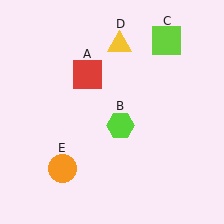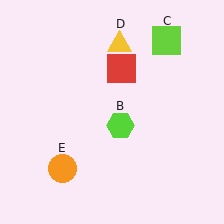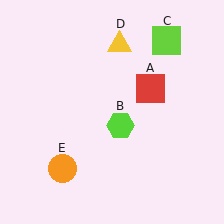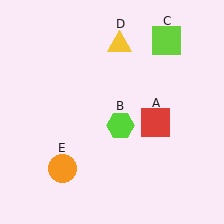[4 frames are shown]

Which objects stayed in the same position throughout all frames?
Lime hexagon (object B) and lime square (object C) and yellow triangle (object D) and orange circle (object E) remained stationary.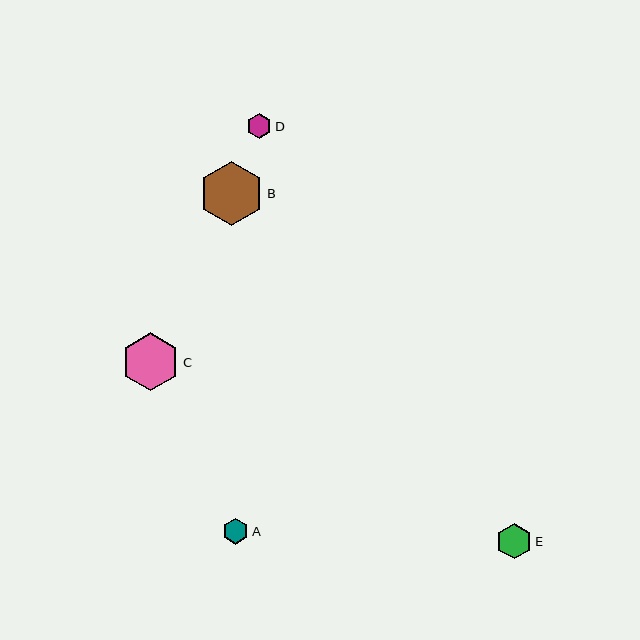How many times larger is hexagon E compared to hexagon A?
Hexagon E is approximately 1.4 times the size of hexagon A.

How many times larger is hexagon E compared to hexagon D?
Hexagon E is approximately 1.4 times the size of hexagon D.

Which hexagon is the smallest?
Hexagon D is the smallest with a size of approximately 25 pixels.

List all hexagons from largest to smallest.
From largest to smallest: B, C, E, A, D.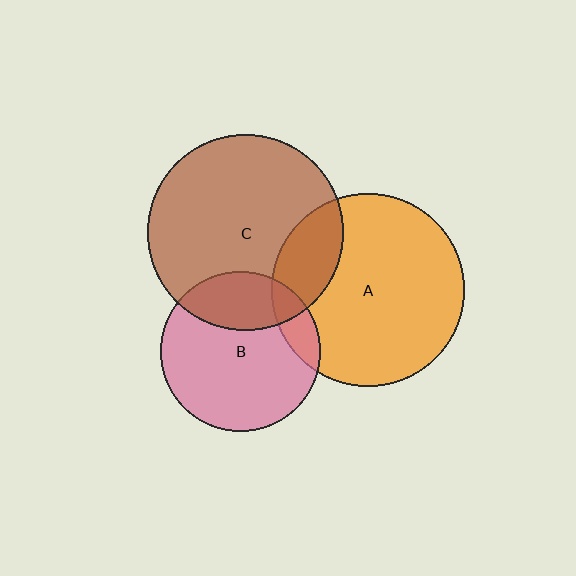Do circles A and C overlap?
Yes.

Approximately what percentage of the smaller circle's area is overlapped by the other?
Approximately 20%.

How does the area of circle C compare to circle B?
Approximately 1.5 times.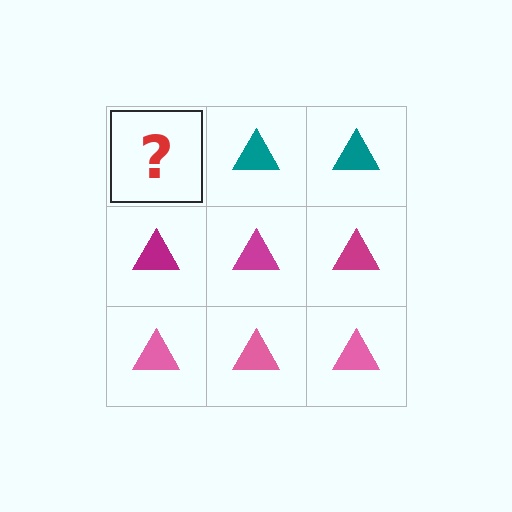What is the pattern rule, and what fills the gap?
The rule is that each row has a consistent color. The gap should be filled with a teal triangle.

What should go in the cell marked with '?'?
The missing cell should contain a teal triangle.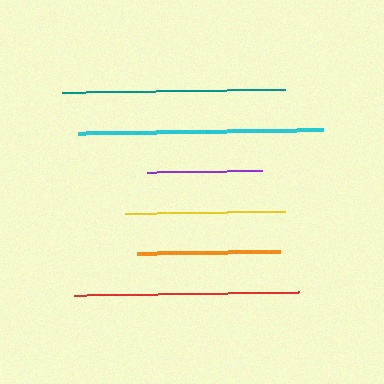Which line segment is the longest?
The cyan line is the longest at approximately 246 pixels.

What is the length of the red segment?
The red segment is approximately 226 pixels long.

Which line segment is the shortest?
The purple line is the shortest at approximately 115 pixels.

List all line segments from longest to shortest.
From longest to shortest: cyan, red, teal, yellow, orange, purple.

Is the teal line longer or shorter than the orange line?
The teal line is longer than the orange line.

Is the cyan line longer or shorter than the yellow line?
The cyan line is longer than the yellow line.